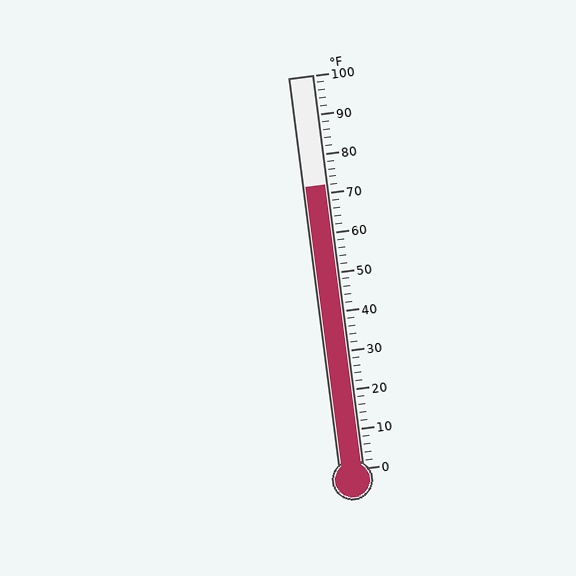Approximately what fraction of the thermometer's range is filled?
The thermometer is filled to approximately 70% of its range.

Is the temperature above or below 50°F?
The temperature is above 50°F.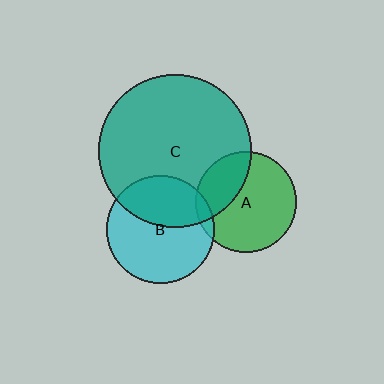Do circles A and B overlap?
Yes.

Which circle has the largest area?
Circle C (teal).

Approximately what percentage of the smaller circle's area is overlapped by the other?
Approximately 5%.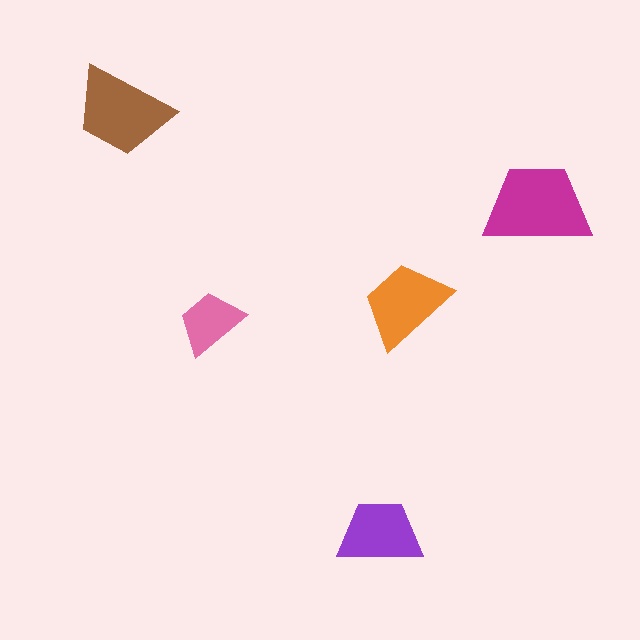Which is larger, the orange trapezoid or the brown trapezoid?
The brown one.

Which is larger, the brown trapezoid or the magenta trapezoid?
The magenta one.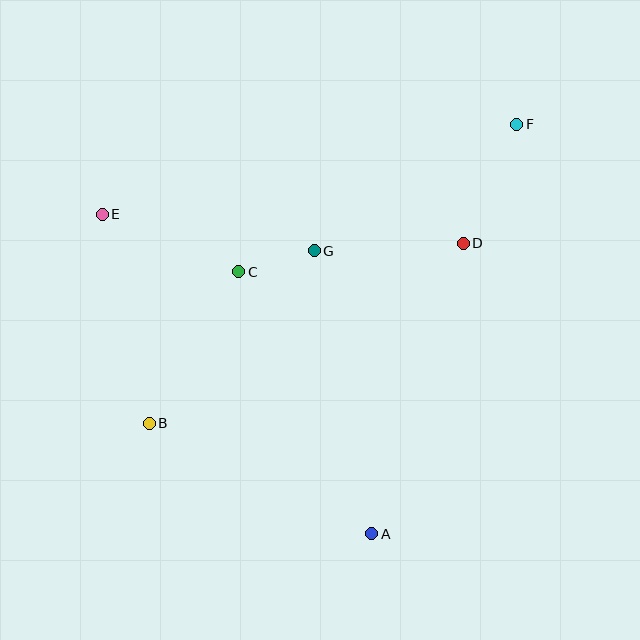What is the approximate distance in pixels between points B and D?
The distance between B and D is approximately 362 pixels.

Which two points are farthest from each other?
Points B and F are farthest from each other.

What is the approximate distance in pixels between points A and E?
The distance between A and E is approximately 418 pixels.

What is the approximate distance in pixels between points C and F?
The distance between C and F is approximately 315 pixels.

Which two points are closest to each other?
Points C and G are closest to each other.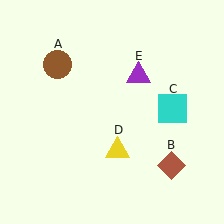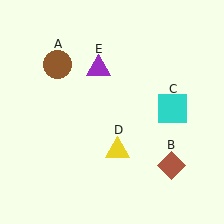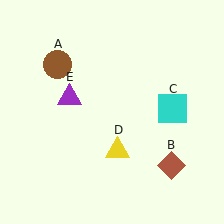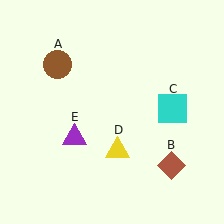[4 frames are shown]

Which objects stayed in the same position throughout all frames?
Brown circle (object A) and brown diamond (object B) and cyan square (object C) and yellow triangle (object D) remained stationary.